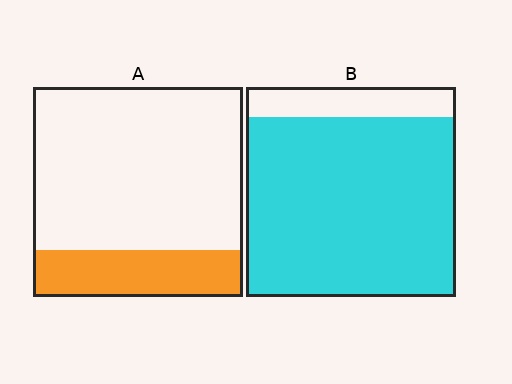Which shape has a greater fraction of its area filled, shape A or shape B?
Shape B.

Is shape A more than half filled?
No.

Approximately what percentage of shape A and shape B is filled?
A is approximately 20% and B is approximately 85%.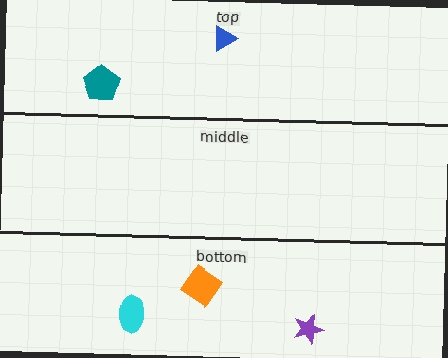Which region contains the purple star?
The bottom region.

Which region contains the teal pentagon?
The top region.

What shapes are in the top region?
The teal pentagon, the blue triangle.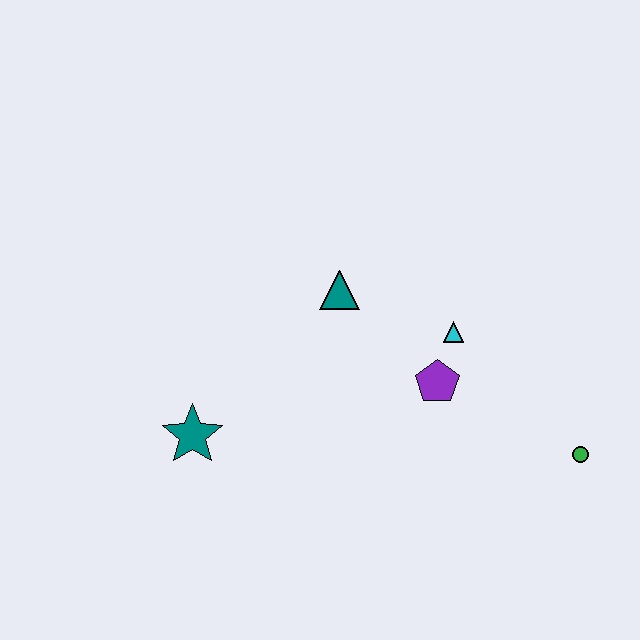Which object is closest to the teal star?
The teal triangle is closest to the teal star.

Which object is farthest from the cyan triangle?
The teal star is farthest from the cyan triangle.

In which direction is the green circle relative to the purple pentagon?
The green circle is to the right of the purple pentagon.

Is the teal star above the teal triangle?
No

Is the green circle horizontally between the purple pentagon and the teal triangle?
No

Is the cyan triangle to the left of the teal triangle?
No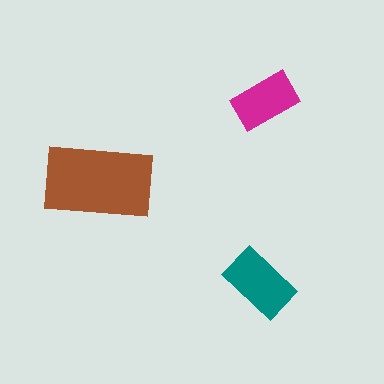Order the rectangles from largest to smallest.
the brown one, the teal one, the magenta one.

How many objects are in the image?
There are 3 objects in the image.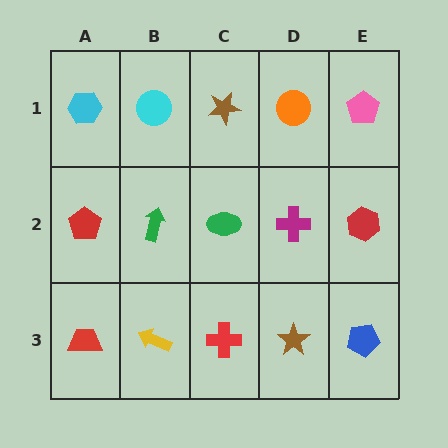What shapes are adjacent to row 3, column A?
A red pentagon (row 2, column A), a yellow arrow (row 3, column B).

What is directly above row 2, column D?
An orange circle.